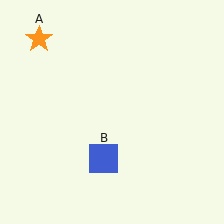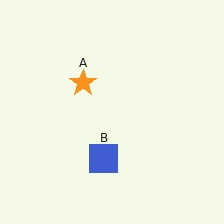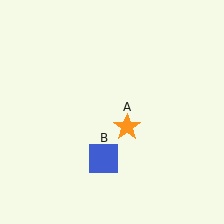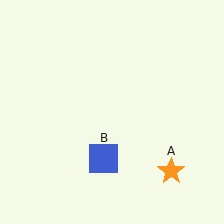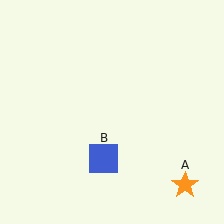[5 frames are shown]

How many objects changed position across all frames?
1 object changed position: orange star (object A).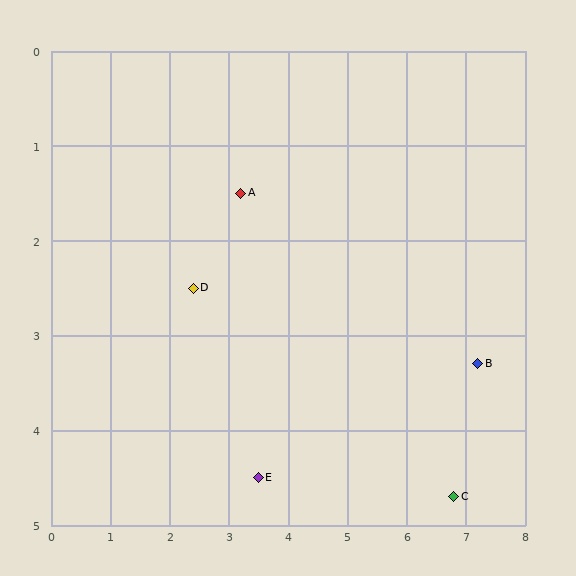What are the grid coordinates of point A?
Point A is at approximately (3.2, 1.5).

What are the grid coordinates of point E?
Point E is at approximately (3.5, 4.5).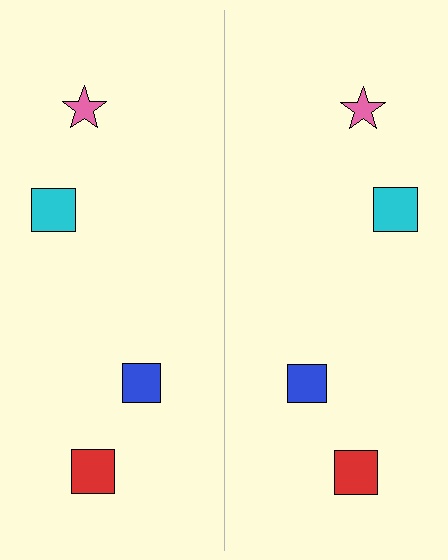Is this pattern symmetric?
Yes, this pattern has bilateral (reflection) symmetry.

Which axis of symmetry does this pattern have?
The pattern has a vertical axis of symmetry running through the center of the image.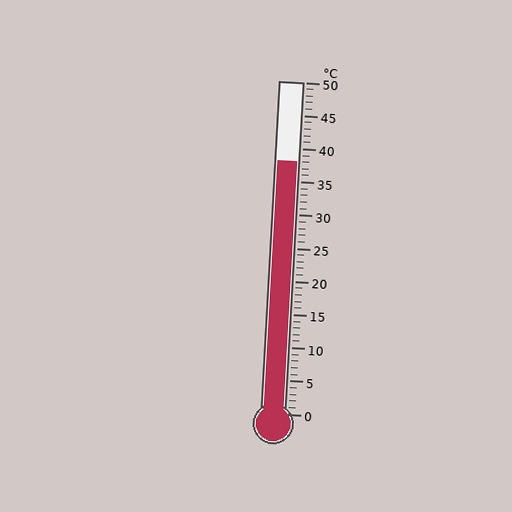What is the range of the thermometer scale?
The thermometer scale ranges from 0°C to 50°C.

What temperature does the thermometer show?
The thermometer shows approximately 38°C.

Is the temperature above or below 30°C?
The temperature is above 30°C.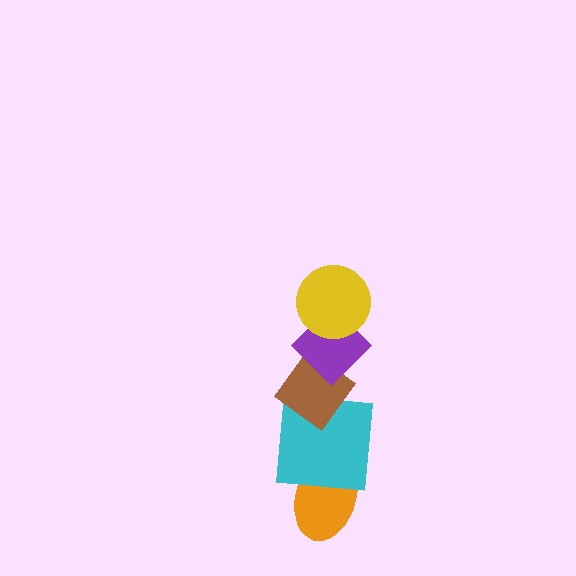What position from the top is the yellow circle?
The yellow circle is 1st from the top.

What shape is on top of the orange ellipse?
The cyan square is on top of the orange ellipse.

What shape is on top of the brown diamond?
The purple diamond is on top of the brown diamond.